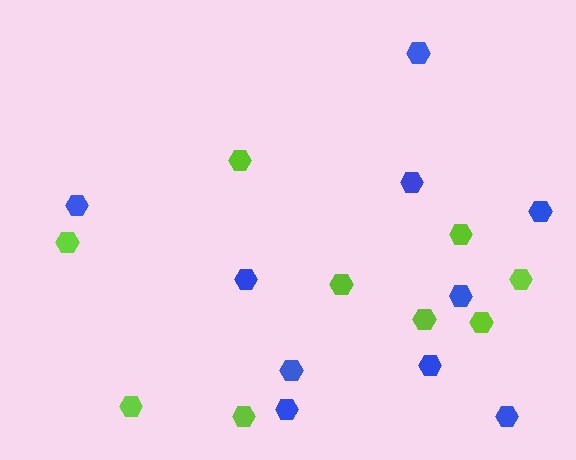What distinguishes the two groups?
There are 2 groups: one group of lime hexagons (9) and one group of blue hexagons (10).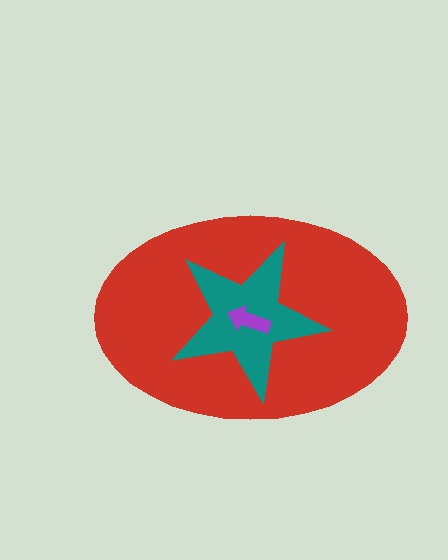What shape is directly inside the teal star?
The purple arrow.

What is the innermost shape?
The purple arrow.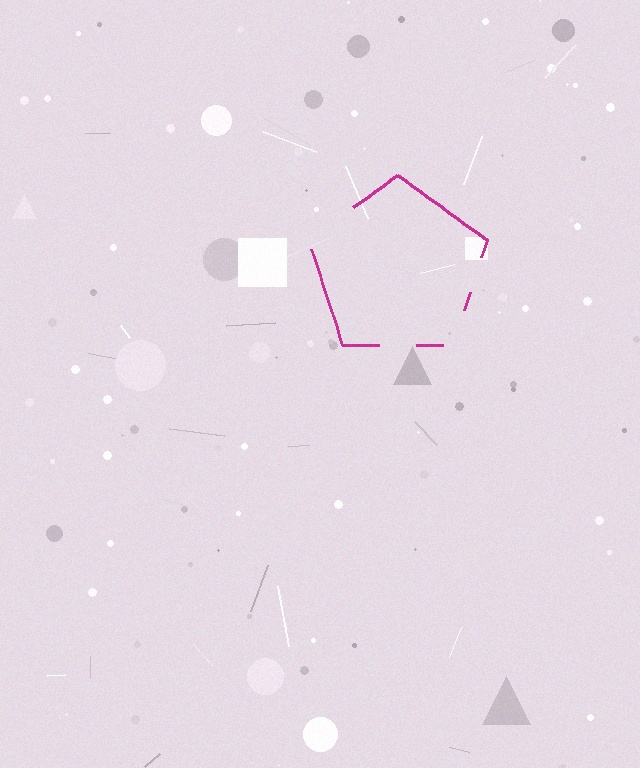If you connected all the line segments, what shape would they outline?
They would outline a pentagon.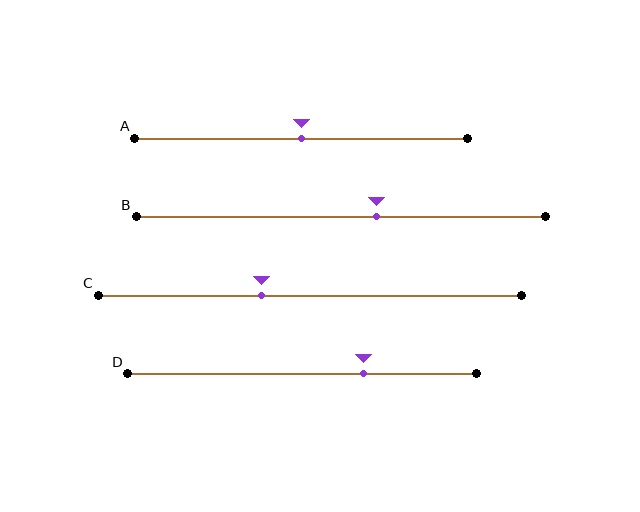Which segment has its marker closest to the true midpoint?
Segment A has its marker closest to the true midpoint.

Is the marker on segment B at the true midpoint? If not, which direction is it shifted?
No, the marker on segment B is shifted to the right by about 9% of the segment length.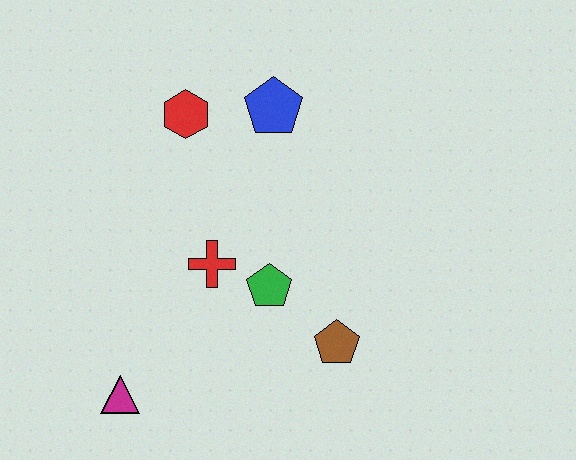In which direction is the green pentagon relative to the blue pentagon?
The green pentagon is below the blue pentagon.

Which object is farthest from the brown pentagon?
The red hexagon is farthest from the brown pentagon.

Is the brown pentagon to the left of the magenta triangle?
No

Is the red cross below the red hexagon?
Yes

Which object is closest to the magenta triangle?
The red cross is closest to the magenta triangle.